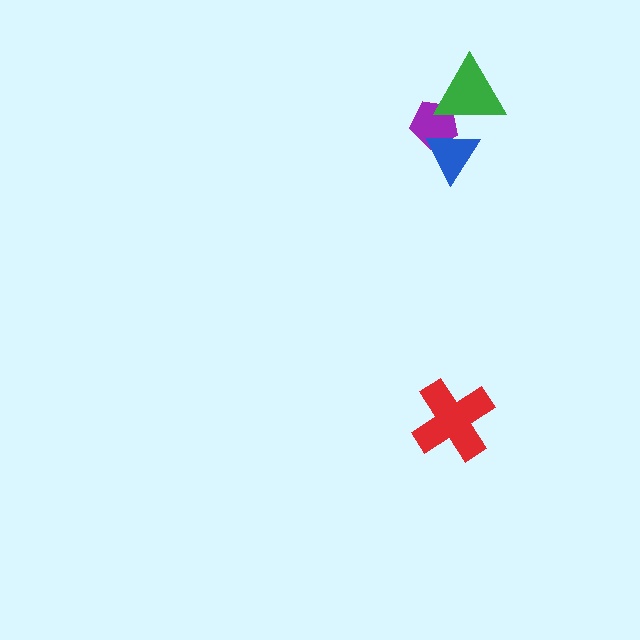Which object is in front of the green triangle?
The blue triangle is in front of the green triangle.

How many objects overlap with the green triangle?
2 objects overlap with the green triangle.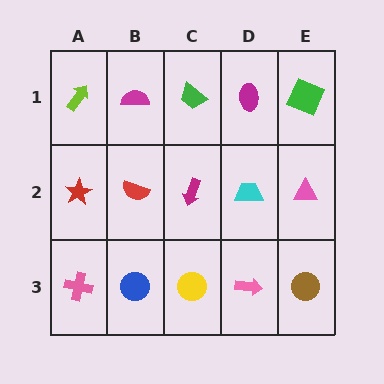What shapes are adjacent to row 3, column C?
A magenta arrow (row 2, column C), a blue circle (row 3, column B), a pink arrow (row 3, column D).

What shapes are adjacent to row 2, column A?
A lime arrow (row 1, column A), a pink cross (row 3, column A), a red semicircle (row 2, column B).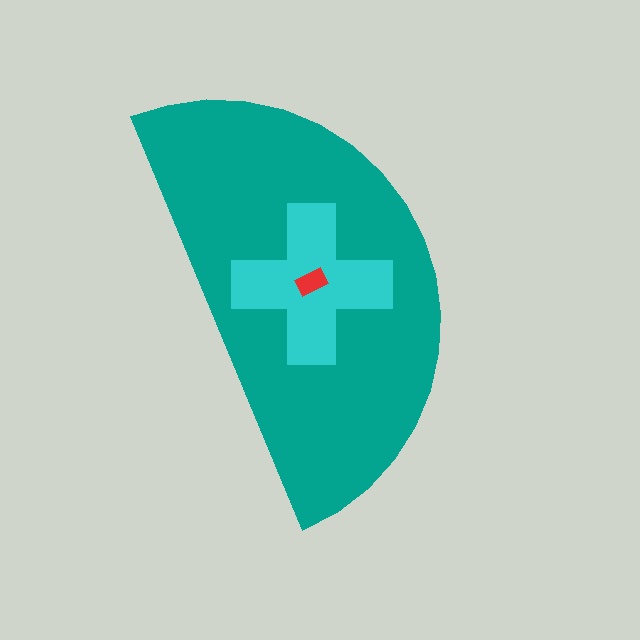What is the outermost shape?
The teal semicircle.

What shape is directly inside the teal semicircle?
The cyan cross.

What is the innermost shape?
The red rectangle.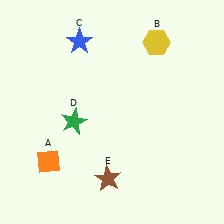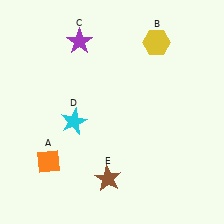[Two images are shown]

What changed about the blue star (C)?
In Image 1, C is blue. In Image 2, it changed to purple.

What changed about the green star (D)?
In Image 1, D is green. In Image 2, it changed to cyan.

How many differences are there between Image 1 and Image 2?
There are 2 differences between the two images.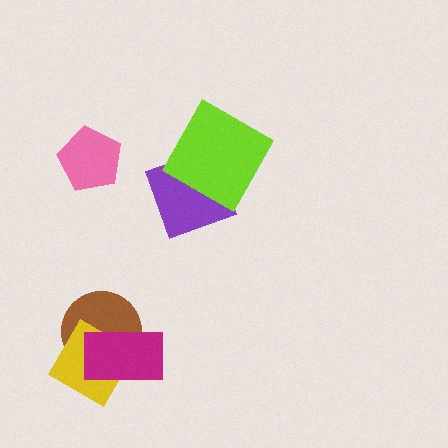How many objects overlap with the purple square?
1 object overlaps with the purple square.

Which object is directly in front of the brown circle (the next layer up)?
The yellow diamond is directly in front of the brown circle.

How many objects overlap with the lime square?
1 object overlaps with the lime square.